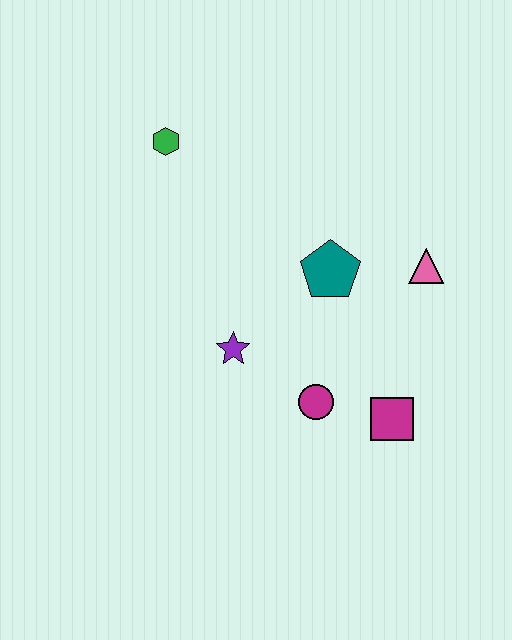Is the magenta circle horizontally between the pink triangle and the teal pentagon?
No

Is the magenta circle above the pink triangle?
No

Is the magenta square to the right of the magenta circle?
Yes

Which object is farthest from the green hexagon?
The magenta square is farthest from the green hexagon.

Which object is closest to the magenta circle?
The magenta square is closest to the magenta circle.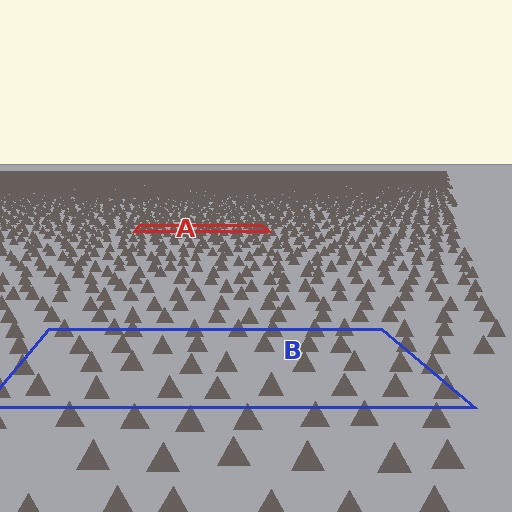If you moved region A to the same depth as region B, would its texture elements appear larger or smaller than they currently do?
They would appear larger. At a closer depth, the same texture elements are projected at a bigger on-screen size.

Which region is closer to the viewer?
Region B is closer. The texture elements there are larger and more spread out.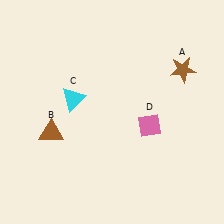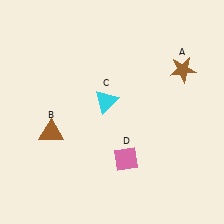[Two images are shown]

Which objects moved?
The objects that moved are: the cyan triangle (C), the pink diamond (D).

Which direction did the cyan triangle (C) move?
The cyan triangle (C) moved right.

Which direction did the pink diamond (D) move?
The pink diamond (D) moved down.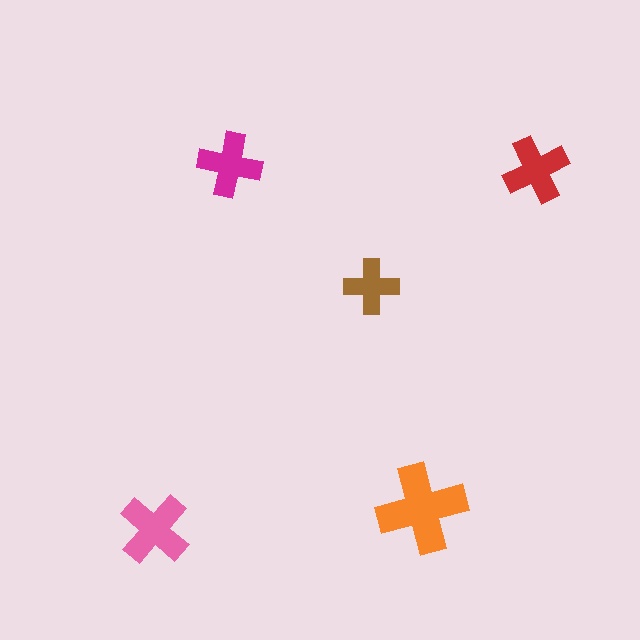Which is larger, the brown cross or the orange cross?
The orange one.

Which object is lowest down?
The pink cross is bottommost.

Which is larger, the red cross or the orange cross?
The orange one.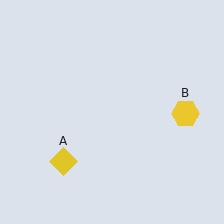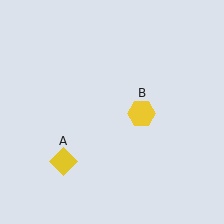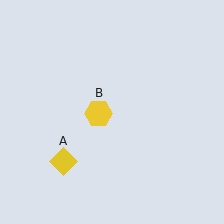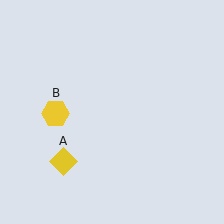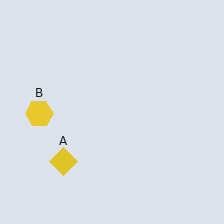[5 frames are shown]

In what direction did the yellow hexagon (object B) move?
The yellow hexagon (object B) moved left.